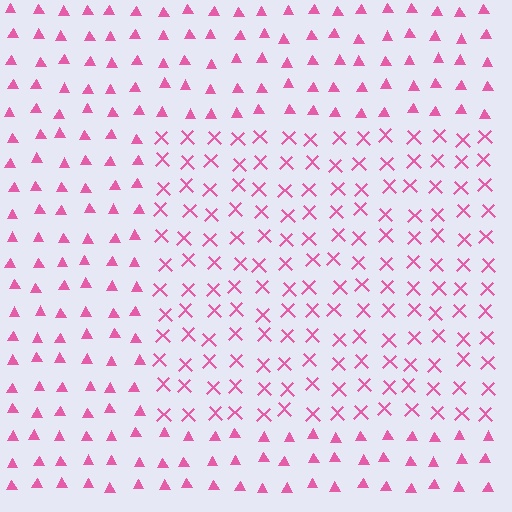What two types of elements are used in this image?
The image uses X marks inside the rectangle region and triangles outside it.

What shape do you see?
I see a rectangle.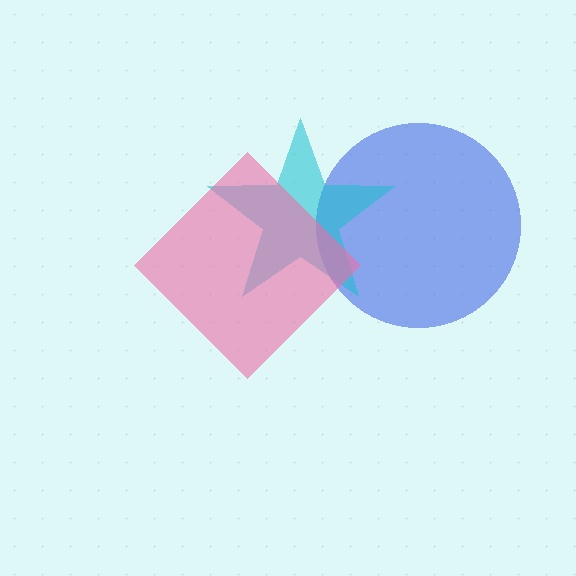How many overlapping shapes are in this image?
There are 3 overlapping shapes in the image.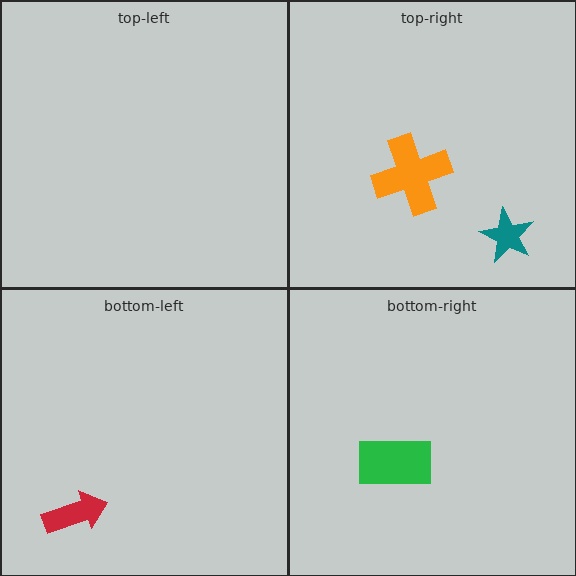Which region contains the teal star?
The top-right region.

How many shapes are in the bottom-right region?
1.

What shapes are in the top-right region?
The teal star, the orange cross.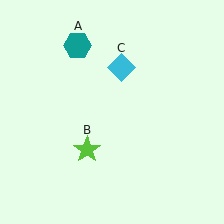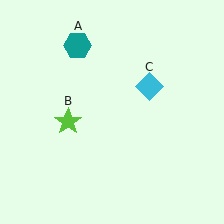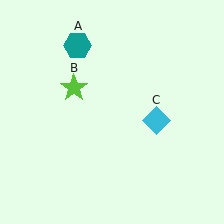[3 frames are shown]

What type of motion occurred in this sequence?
The lime star (object B), cyan diamond (object C) rotated clockwise around the center of the scene.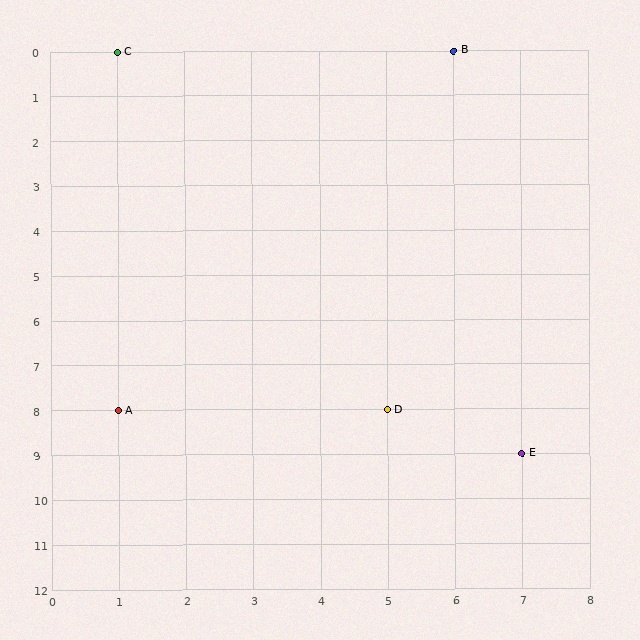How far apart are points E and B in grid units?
Points E and B are 1 column and 9 rows apart (about 9.1 grid units diagonally).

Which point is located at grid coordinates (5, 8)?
Point D is at (5, 8).